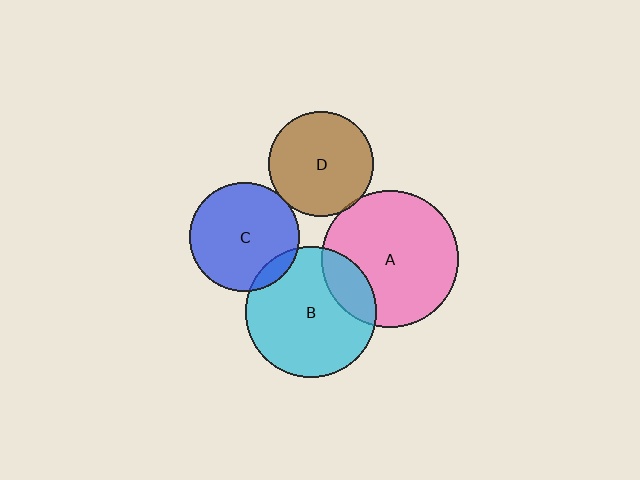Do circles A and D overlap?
Yes.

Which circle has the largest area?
Circle A (pink).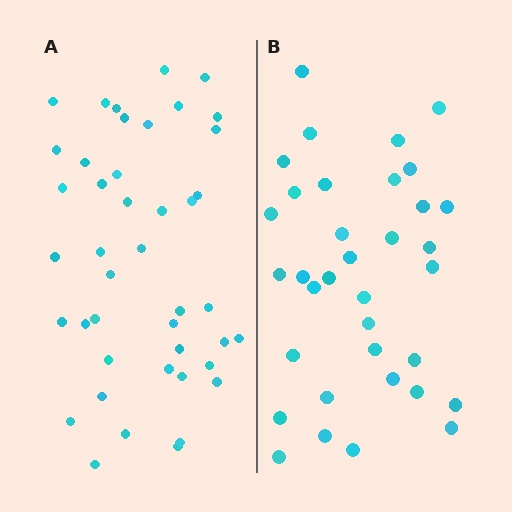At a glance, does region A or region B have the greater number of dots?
Region A (the left region) has more dots.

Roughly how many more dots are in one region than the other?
Region A has roughly 8 or so more dots than region B.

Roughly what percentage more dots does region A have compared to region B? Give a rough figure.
About 25% more.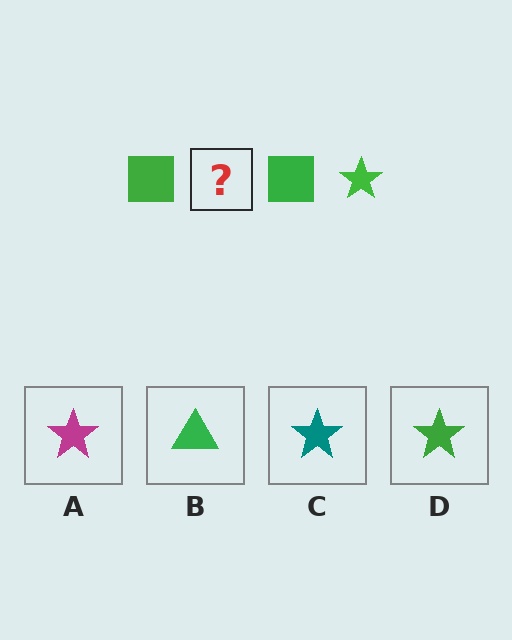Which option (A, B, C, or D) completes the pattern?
D.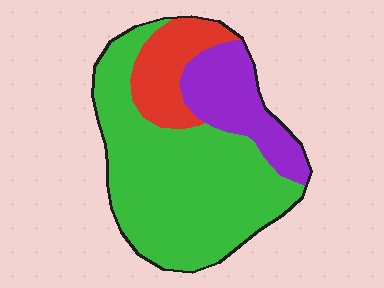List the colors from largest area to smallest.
From largest to smallest: green, purple, red.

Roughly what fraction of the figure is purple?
Purple takes up about one fifth (1/5) of the figure.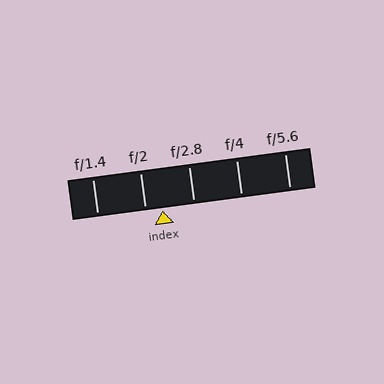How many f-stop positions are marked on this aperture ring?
There are 5 f-stop positions marked.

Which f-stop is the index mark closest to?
The index mark is closest to f/2.